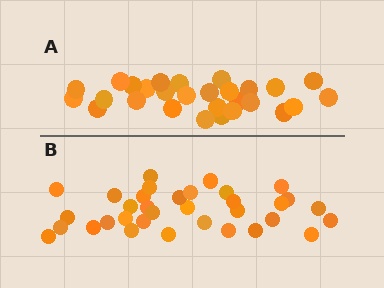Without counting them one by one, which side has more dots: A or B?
Region B (the bottom region) has more dots.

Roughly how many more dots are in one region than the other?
Region B has about 6 more dots than region A.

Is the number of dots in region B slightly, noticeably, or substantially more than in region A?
Region B has only slightly more — the two regions are fairly close. The ratio is roughly 1.2 to 1.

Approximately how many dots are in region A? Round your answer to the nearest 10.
About 30 dots. (The exact count is 28, which rounds to 30.)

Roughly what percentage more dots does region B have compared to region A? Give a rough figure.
About 20% more.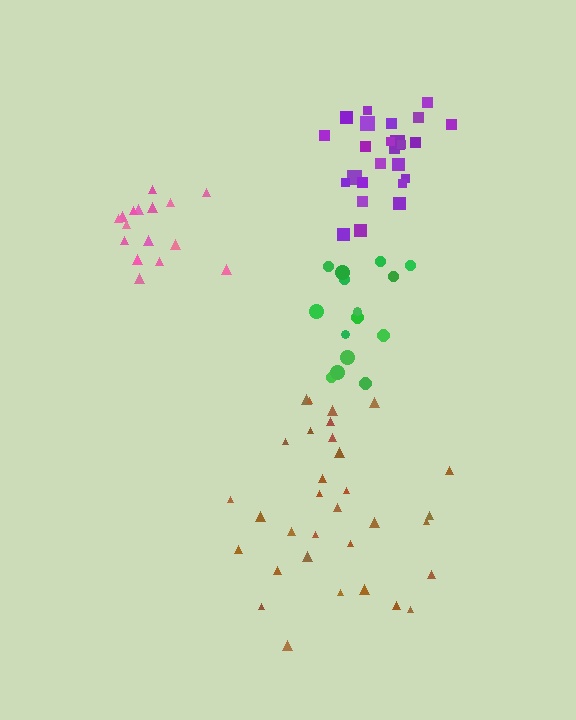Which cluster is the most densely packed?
Pink.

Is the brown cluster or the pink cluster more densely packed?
Pink.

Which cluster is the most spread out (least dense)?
Brown.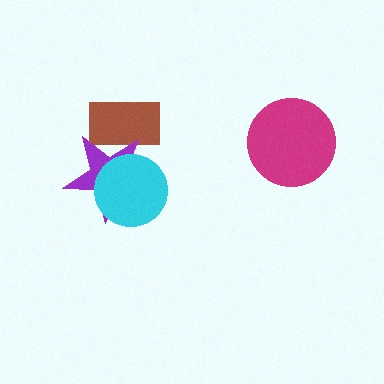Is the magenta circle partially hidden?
No, no other shape covers it.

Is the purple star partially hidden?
Yes, it is partially covered by another shape.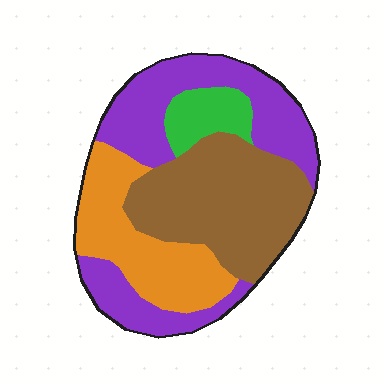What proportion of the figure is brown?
Brown takes up about one third (1/3) of the figure.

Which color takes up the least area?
Green, at roughly 10%.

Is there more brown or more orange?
Brown.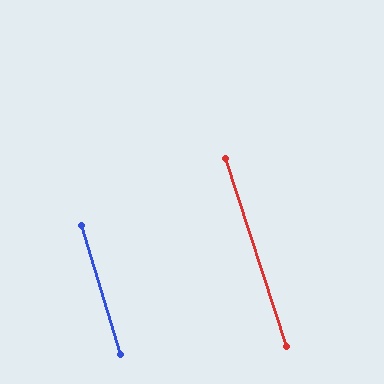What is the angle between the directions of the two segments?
Approximately 1 degree.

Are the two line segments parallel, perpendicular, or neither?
Parallel — their directions differ by only 1.3°.